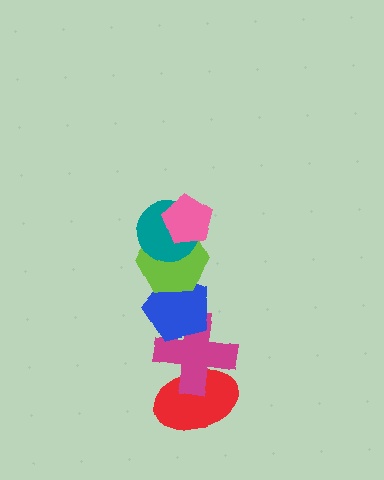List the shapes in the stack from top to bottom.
From top to bottom: the pink pentagon, the teal circle, the lime hexagon, the blue pentagon, the magenta cross, the red ellipse.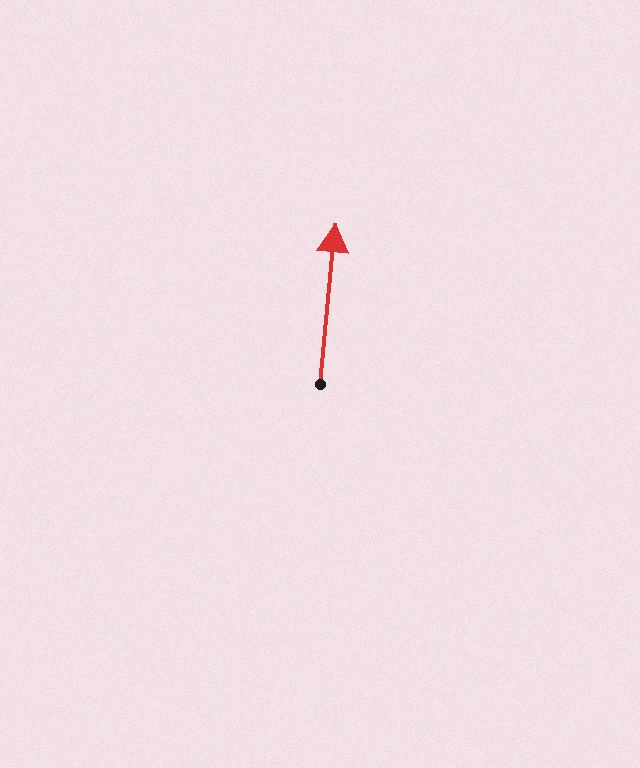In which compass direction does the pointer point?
North.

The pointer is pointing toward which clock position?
Roughly 12 o'clock.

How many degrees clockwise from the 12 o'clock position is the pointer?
Approximately 5 degrees.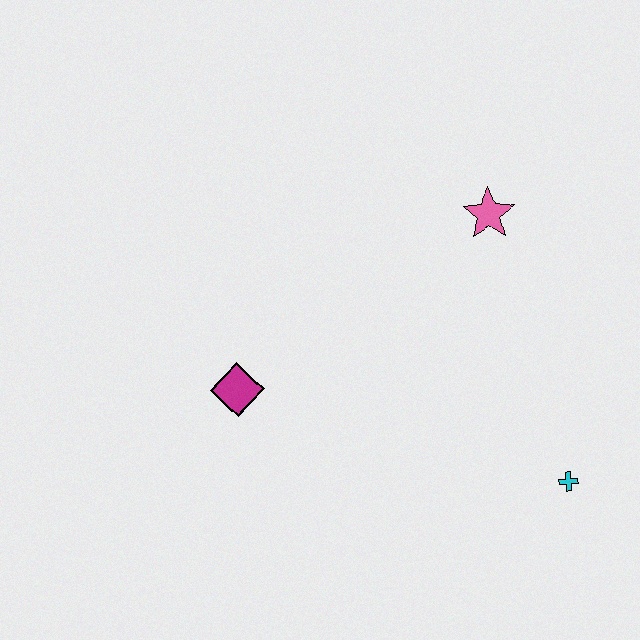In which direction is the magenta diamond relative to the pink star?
The magenta diamond is to the left of the pink star.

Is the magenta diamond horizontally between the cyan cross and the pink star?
No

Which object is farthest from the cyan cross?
The magenta diamond is farthest from the cyan cross.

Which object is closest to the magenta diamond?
The pink star is closest to the magenta diamond.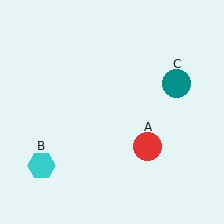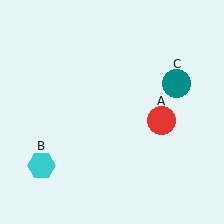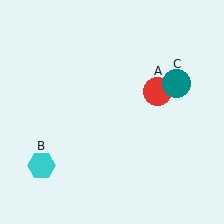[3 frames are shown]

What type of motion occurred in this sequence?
The red circle (object A) rotated counterclockwise around the center of the scene.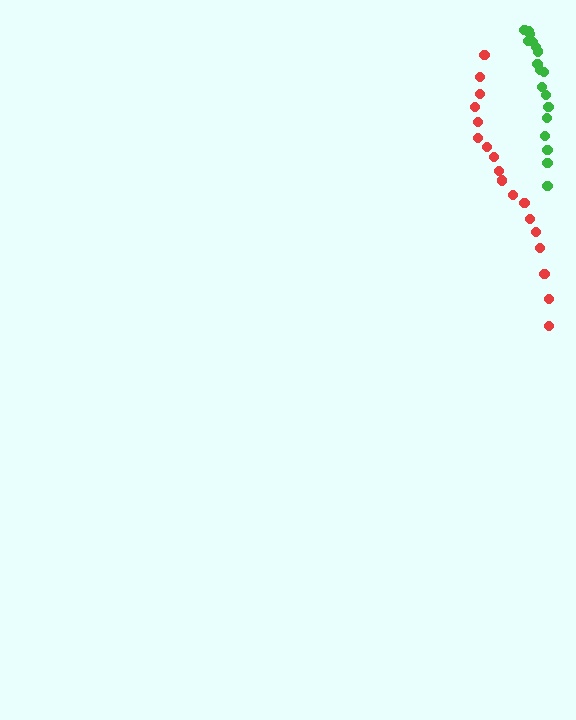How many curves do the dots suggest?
There are 2 distinct paths.